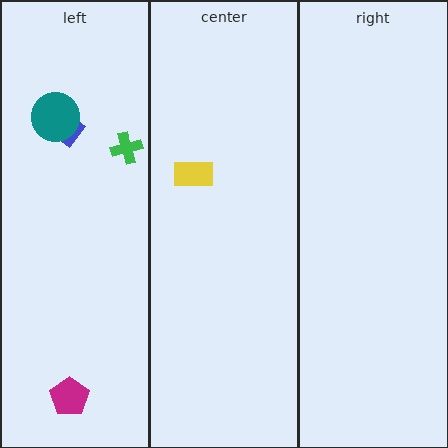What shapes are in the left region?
The blue diamond, the magenta pentagon, the green cross, the teal circle.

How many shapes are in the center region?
1.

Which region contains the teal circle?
The left region.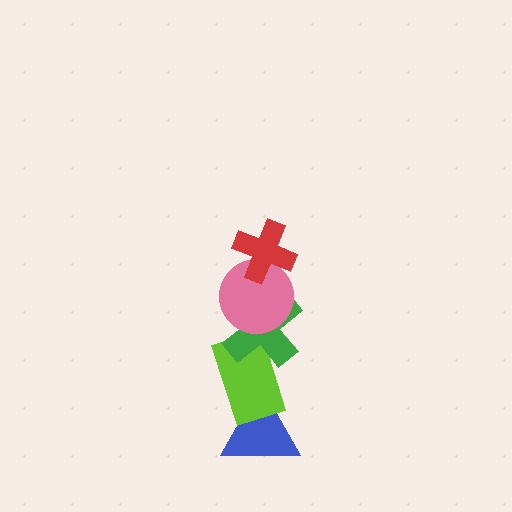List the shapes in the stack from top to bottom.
From top to bottom: the red cross, the pink circle, the green cross, the lime rectangle, the blue triangle.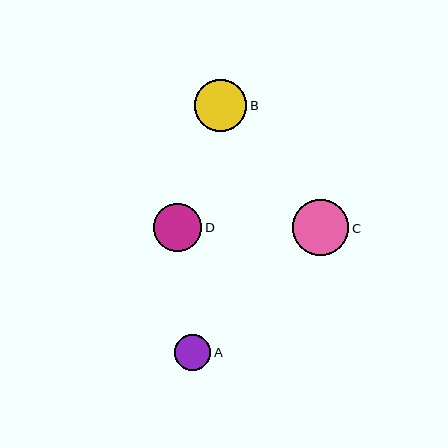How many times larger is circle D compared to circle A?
Circle D is approximately 1.3 times the size of circle A.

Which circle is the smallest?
Circle A is the smallest with a size of approximately 36 pixels.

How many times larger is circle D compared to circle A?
Circle D is approximately 1.3 times the size of circle A.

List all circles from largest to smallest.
From largest to smallest: C, B, D, A.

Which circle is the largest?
Circle C is the largest with a size of approximately 56 pixels.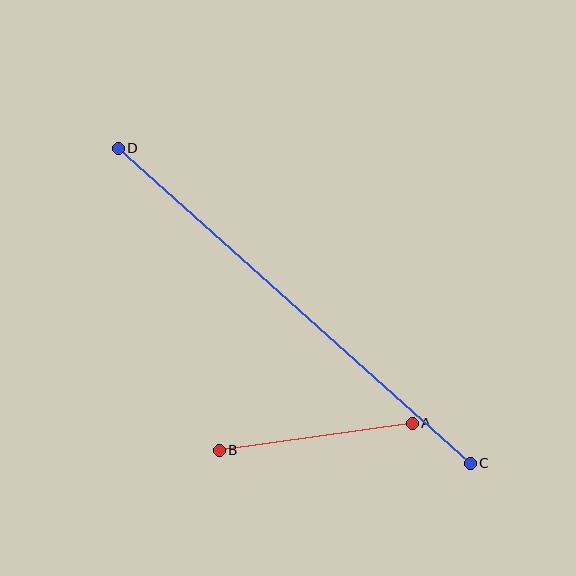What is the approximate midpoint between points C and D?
The midpoint is at approximately (294, 306) pixels.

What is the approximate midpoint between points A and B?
The midpoint is at approximately (316, 437) pixels.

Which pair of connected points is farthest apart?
Points C and D are farthest apart.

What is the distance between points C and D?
The distance is approximately 473 pixels.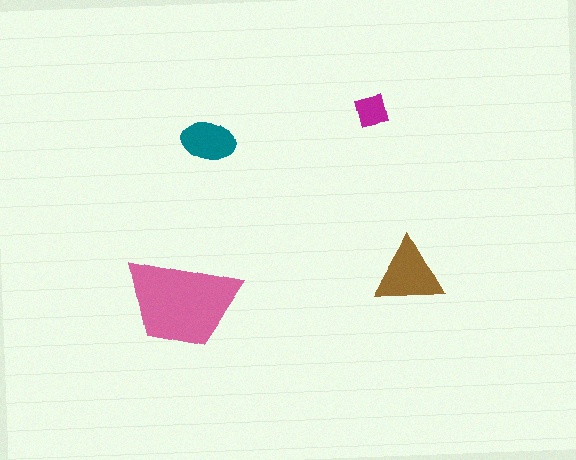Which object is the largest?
The pink trapezoid.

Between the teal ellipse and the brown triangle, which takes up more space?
The brown triangle.